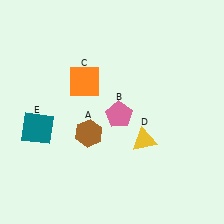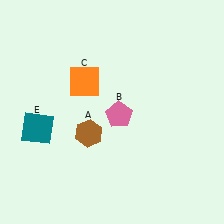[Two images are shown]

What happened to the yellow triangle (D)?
The yellow triangle (D) was removed in Image 2. It was in the bottom-right area of Image 1.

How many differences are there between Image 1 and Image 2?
There is 1 difference between the two images.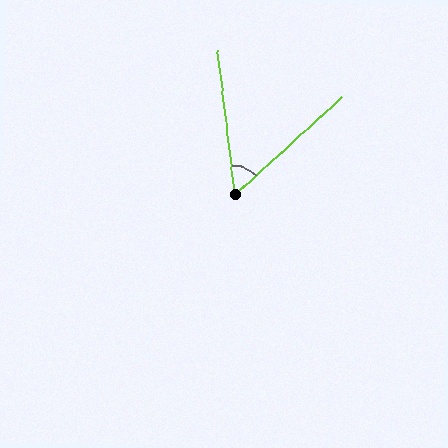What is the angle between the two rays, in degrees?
Approximately 54 degrees.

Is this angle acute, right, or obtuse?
It is acute.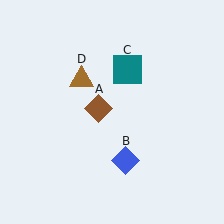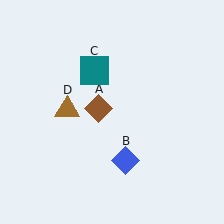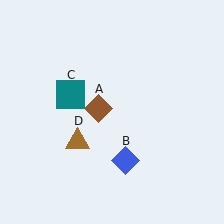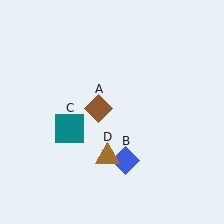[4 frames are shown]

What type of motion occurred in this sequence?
The teal square (object C), brown triangle (object D) rotated counterclockwise around the center of the scene.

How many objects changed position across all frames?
2 objects changed position: teal square (object C), brown triangle (object D).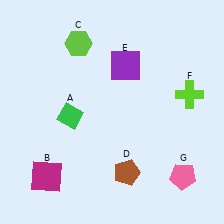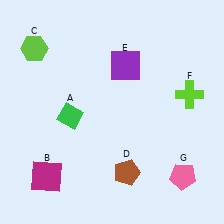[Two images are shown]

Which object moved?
The lime hexagon (C) moved left.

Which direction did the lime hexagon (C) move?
The lime hexagon (C) moved left.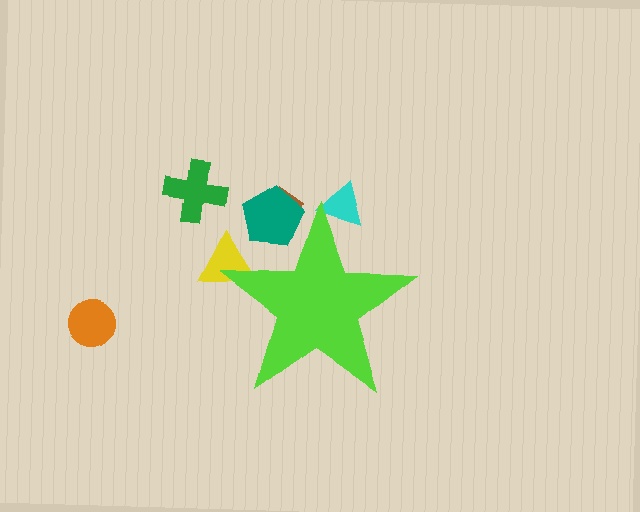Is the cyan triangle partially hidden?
Yes, the cyan triangle is partially hidden behind the lime star.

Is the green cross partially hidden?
No, the green cross is fully visible.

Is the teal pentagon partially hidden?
Yes, the teal pentagon is partially hidden behind the lime star.